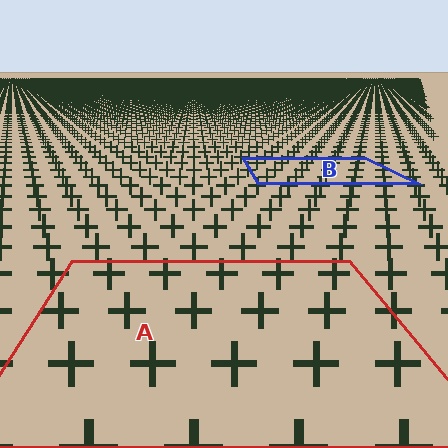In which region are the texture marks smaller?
The texture marks are smaller in region B, because it is farther away.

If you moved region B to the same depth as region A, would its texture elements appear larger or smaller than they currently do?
They would appear larger. At a closer depth, the same texture elements are projected at a bigger on-screen size.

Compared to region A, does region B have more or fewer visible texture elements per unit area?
Region B has more texture elements per unit area — they are packed more densely because it is farther away.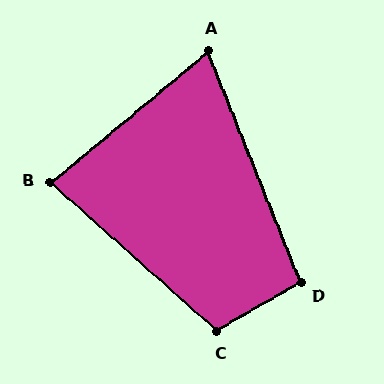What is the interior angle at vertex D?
Approximately 98 degrees (obtuse).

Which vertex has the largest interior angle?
C, at approximately 108 degrees.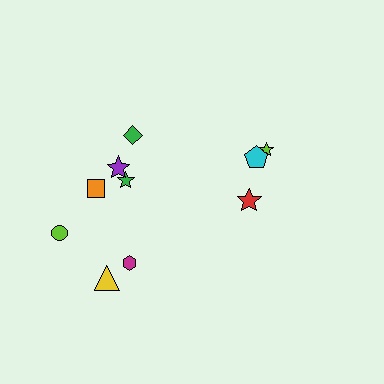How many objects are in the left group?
There are 7 objects.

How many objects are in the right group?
There are 3 objects.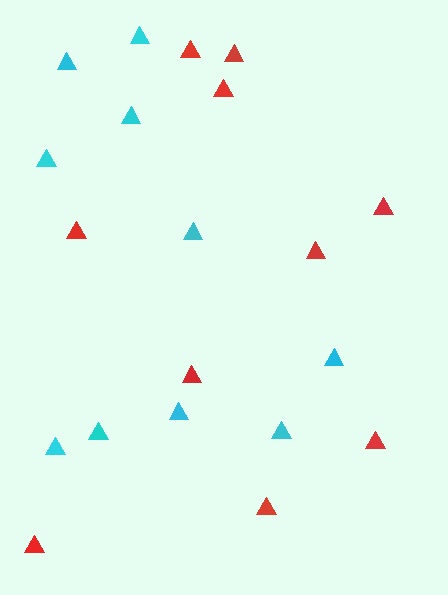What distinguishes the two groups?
There are 2 groups: one group of red triangles (10) and one group of cyan triangles (10).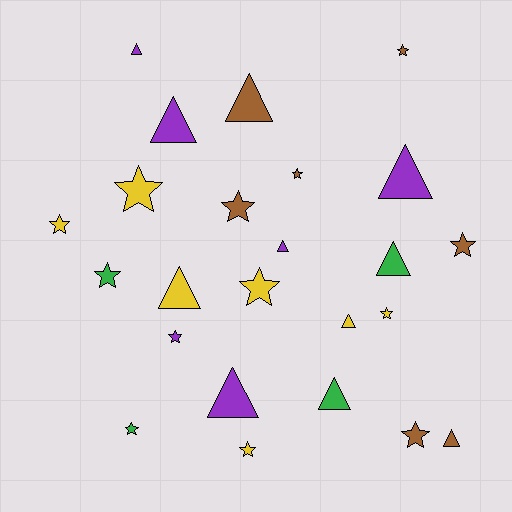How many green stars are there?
There are 2 green stars.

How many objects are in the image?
There are 24 objects.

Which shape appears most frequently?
Star, with 13 objects.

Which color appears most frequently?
Yellow, with 7 objects.